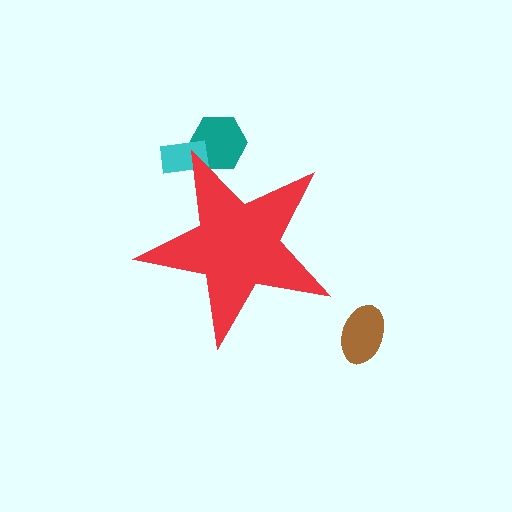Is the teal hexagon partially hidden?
Yes, the teal hexagon is partially hidden behind the red star.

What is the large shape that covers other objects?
A red star.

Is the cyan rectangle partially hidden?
Yes, the cyan rectangle is partially hidden behind the red star.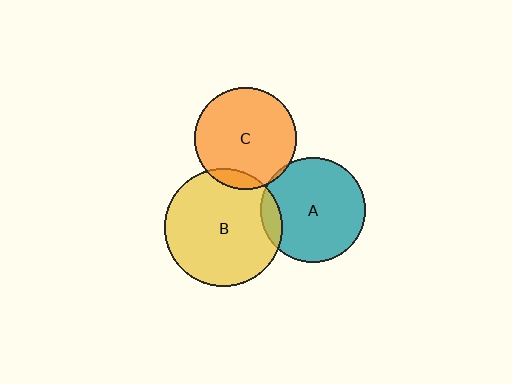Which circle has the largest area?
Circle B (yellow).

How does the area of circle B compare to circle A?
Approximately 1.3 times.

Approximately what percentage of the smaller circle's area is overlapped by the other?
Approximately 5%.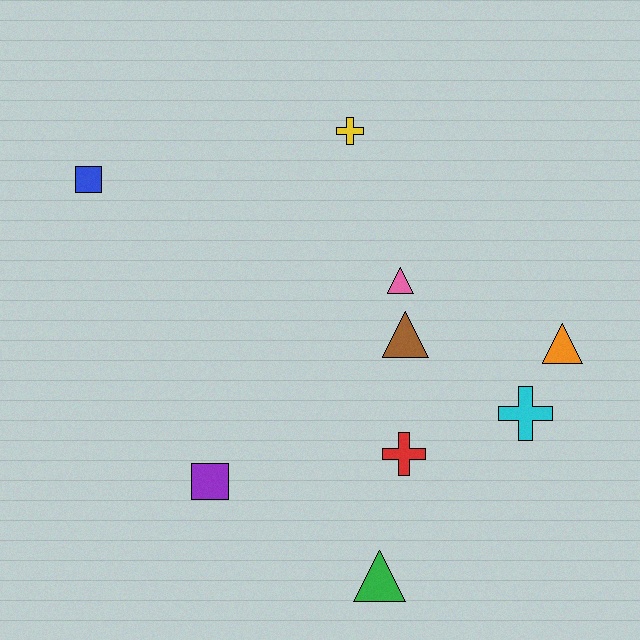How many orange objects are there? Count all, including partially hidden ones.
There is 1 orange object.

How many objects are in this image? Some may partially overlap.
There are 9 objects.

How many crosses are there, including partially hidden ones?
There are 3 crosses.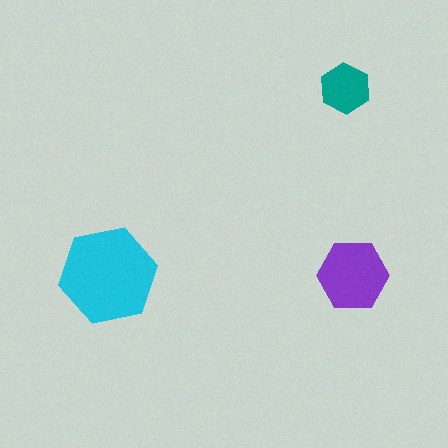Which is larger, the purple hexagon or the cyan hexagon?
The cyan one.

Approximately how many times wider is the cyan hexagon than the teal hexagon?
About 2 times wider.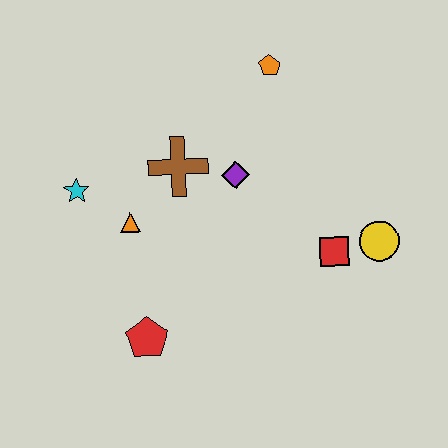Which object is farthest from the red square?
The cyan star is farthest from the red square.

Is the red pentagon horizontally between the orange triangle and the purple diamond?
Yes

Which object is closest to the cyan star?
The orange triangle is closest to the cyan star.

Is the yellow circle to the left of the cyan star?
No